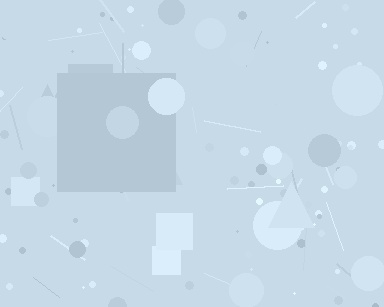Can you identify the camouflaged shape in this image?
The camouflaged shape is a square.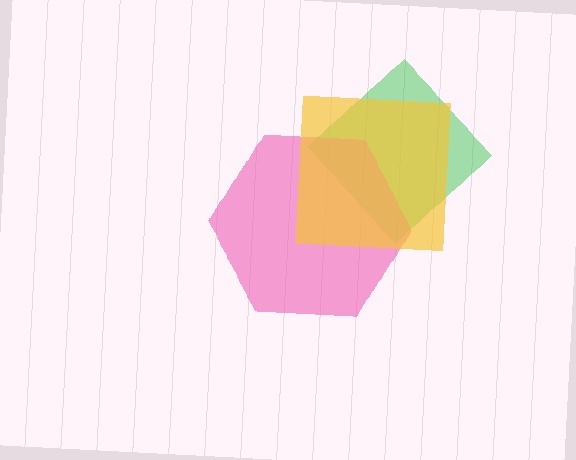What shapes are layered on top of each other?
The layered shapes are: a green diamond, a pink hexagon, a yellow square.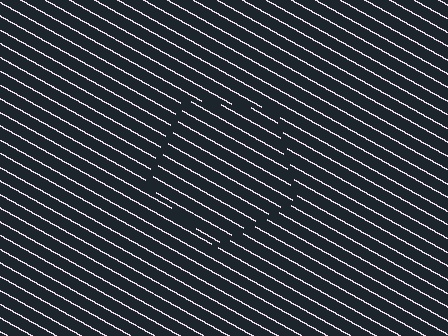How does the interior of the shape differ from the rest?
The interior of the shape contains the same grating, shifted by half a period — the contour is defined by the phase discontinuity where line-ends from the inner and outer gratings abut.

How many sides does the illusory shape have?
5 sides — the line-ends trace a pentagon.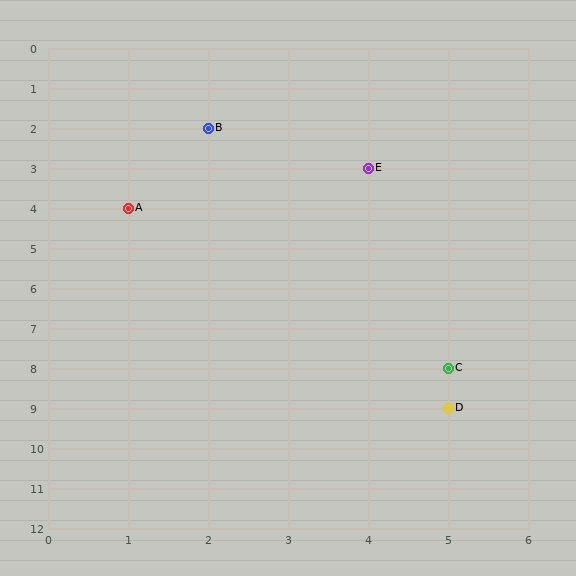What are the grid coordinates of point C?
Point C is at grid coordinates (5, 8).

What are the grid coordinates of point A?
Point A is at grid coordinates (1, 4).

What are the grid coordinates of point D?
Point D is at grid coordinates (5, 9).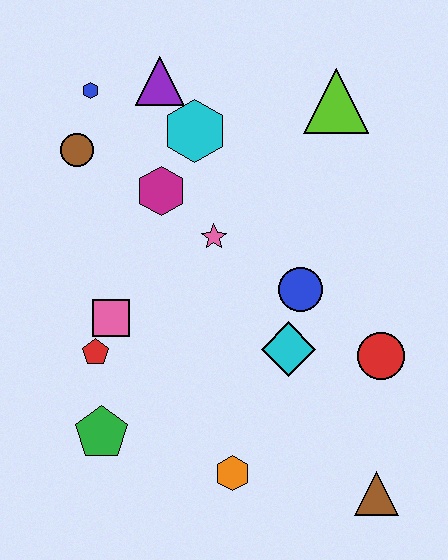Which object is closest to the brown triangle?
The red circle is closest to the brown triangle.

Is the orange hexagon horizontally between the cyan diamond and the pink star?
Yes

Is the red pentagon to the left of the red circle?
Yes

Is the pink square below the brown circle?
Yes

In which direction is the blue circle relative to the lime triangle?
The blue circle is below the lime triangle.